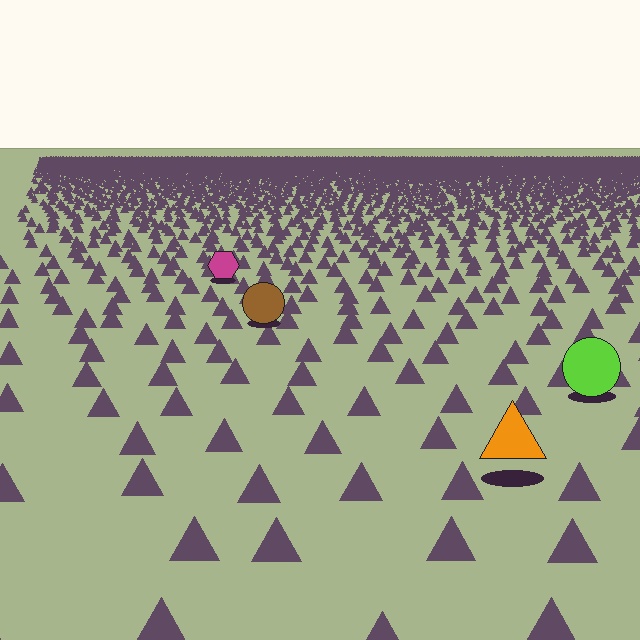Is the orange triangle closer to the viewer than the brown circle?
Yes. The orange triangle is closer — you can tell from the texture gradient: the ground texture is coarser near it.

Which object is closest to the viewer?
The orange triangle is closest. The texture marks near it are larger and more spread out.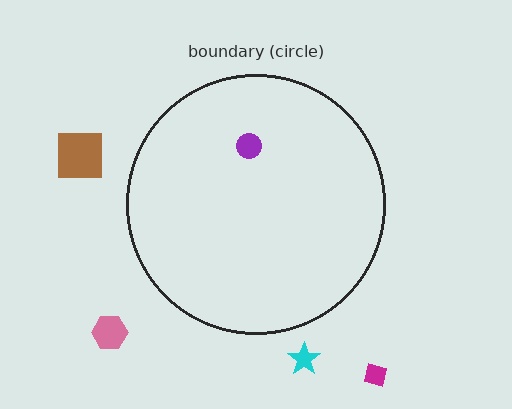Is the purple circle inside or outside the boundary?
Inside.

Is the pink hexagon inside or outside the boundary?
Outside.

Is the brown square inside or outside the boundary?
Outside.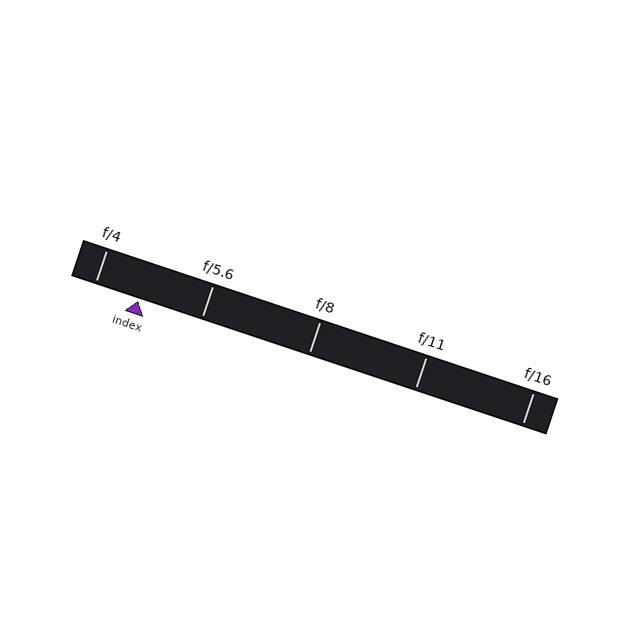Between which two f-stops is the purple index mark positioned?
The index mark is between f/4 and f/5.6.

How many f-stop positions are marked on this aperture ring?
There are 5 f-stop positions marked.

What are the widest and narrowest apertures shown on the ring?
The widest aperture shown is f/4 and the narrowest is f/16.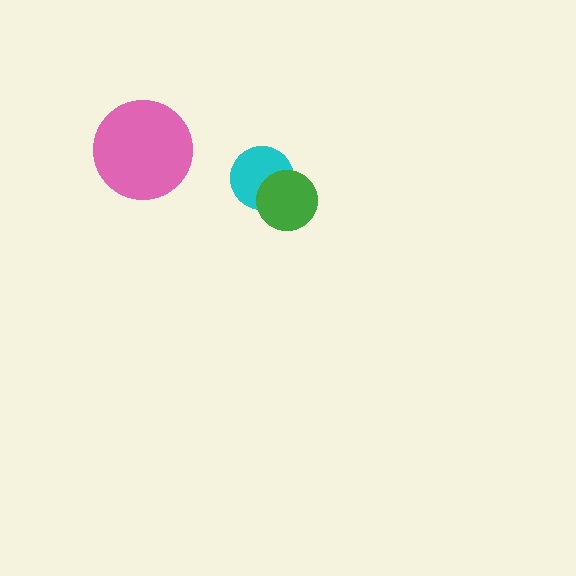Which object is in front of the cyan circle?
The green circle is in front of the cyan circle.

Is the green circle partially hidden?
No, no other shape covers it.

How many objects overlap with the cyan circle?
1 object overlaps with the cyan circle.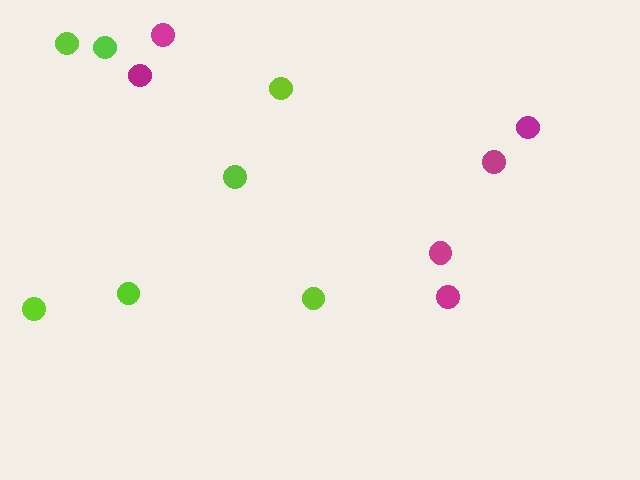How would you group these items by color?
There are 2 groups: one group of lime circles (7) and one group of magenta circles (6).